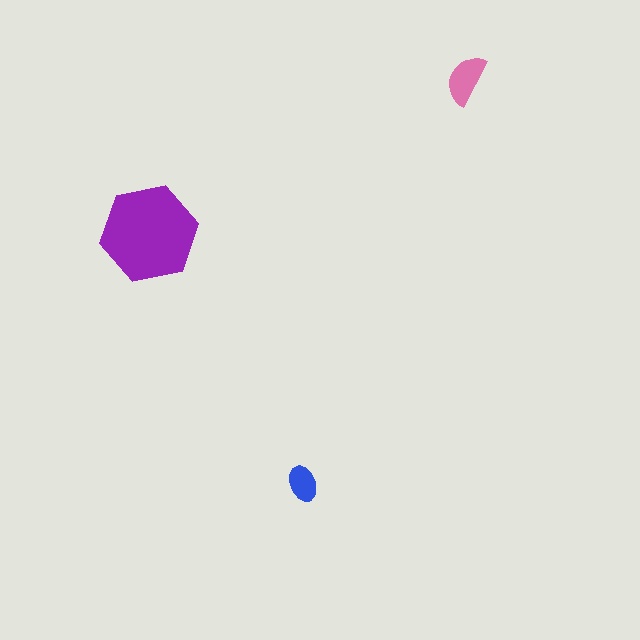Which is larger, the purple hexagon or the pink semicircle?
The purple hexagon.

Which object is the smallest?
The blue ellipse.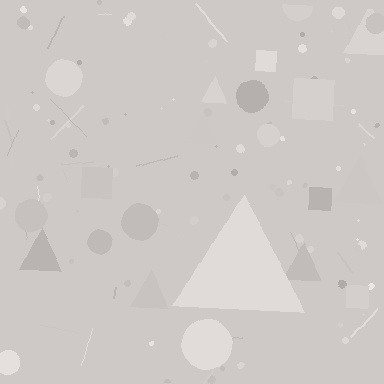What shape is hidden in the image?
A triangle is hidden in the image.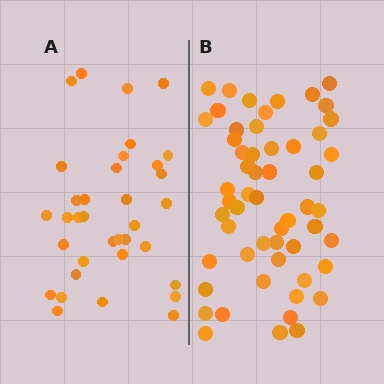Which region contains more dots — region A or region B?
Region B (the right region) has more dots.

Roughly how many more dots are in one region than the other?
Region B has approximately 20 more dots than region A.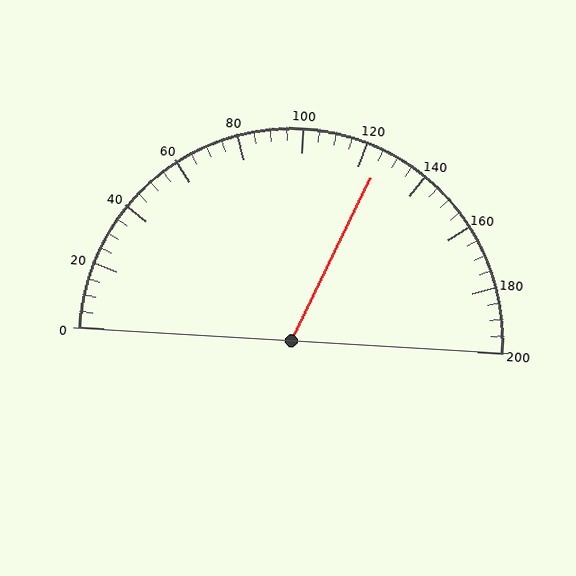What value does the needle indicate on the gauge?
The needle indicates approximately 125.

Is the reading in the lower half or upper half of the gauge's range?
The reading is in the upper half of the range (0 to 200).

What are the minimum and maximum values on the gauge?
The gauge ranges from 0 to 200.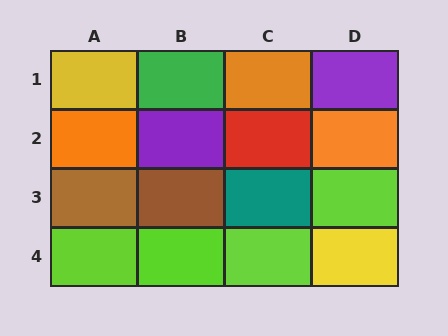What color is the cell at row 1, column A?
Yellow.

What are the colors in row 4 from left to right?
Lime, lime, lime, yellow.